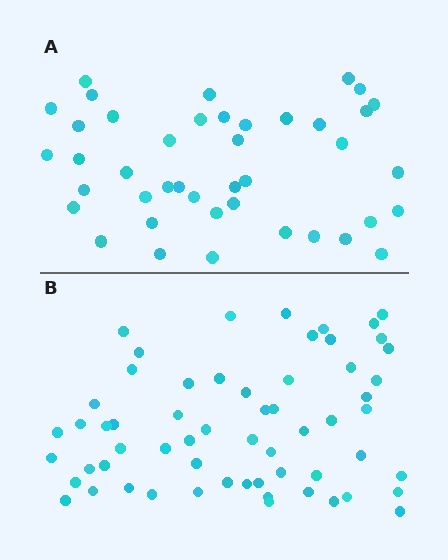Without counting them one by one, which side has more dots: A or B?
Region B (the bottom region) has more dots.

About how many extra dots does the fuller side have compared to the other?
Region B has approximately 20 more dots than region A.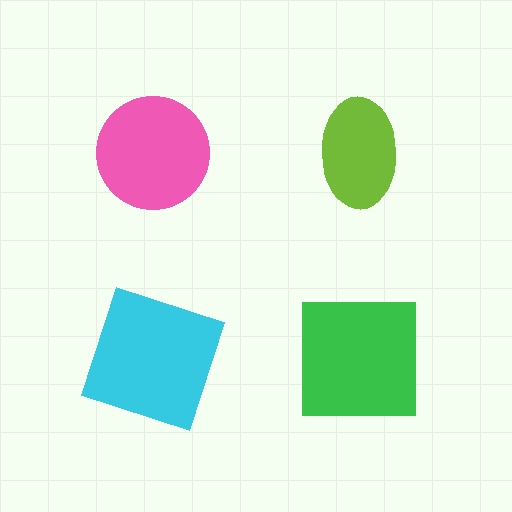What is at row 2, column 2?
A green square.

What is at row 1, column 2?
A lime ellipse.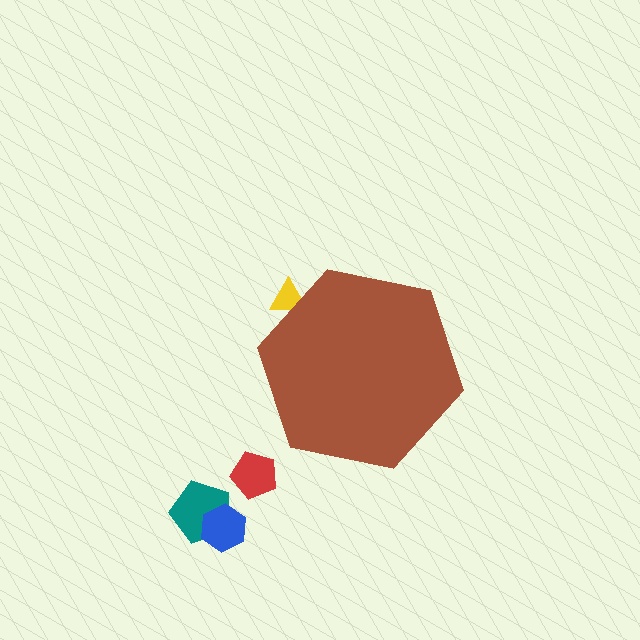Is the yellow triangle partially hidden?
Yes, the yellow triangle is partially hidden behind the brown hexagon.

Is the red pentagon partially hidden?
No, the red pentagon is fully visible.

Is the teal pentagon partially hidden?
No, the teal pentagon is fully visible.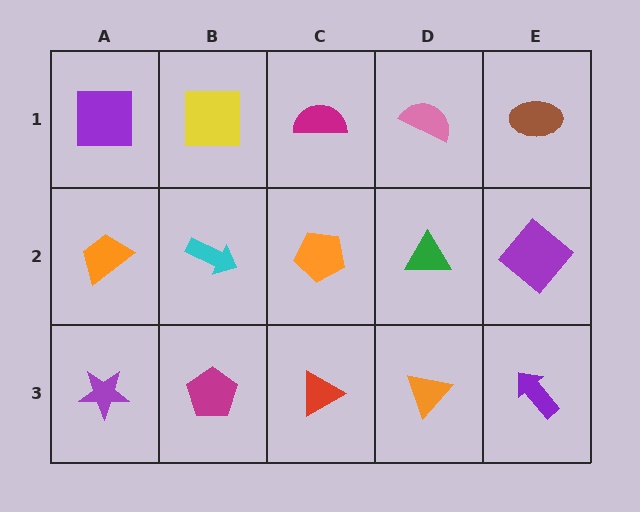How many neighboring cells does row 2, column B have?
4.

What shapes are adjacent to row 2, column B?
A yellow square (row 1, column B), a magenta pentagon (row 3, column B), an orange trapezoid (row 2, column A), an orange pentagon (row 2, column C).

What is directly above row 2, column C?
A magenta semicircle.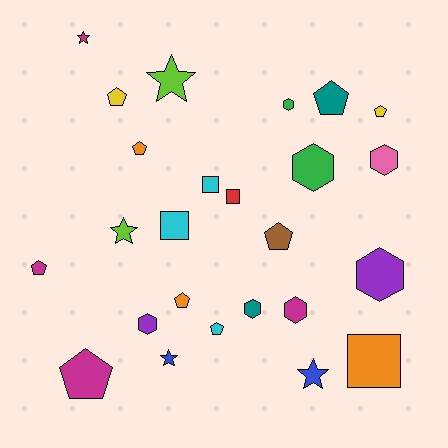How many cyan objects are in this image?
There are 3 cyan objects.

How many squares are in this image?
There are 4 squares.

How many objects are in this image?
There are 25 objects.